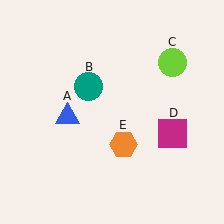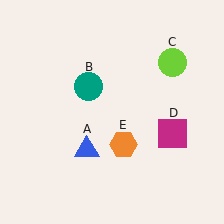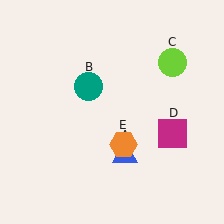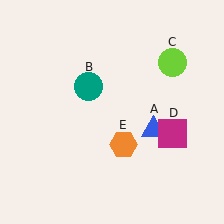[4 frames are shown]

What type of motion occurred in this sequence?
The blue triangle (object A) rotated counterclockwise around the center of the scene.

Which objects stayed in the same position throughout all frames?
Teal circle (object B) and lime circle (object C) and magenta square (object D) and orange hexagon (object E) remained stationary.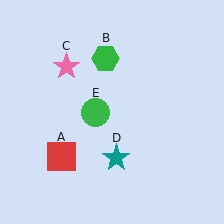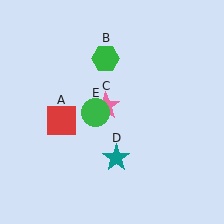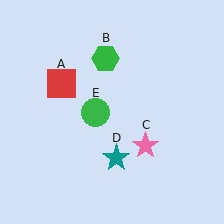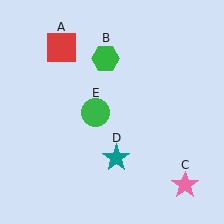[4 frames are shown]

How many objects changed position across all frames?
2 objects changed position: red square (object A), pink star (object C).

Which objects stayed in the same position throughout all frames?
Green hexagon (object B) and teal star (object D) and green circle (object E) remained stationary.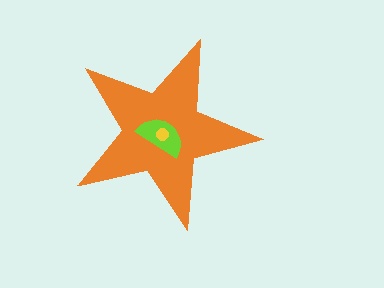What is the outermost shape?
The orange star.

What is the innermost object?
The yellow circle.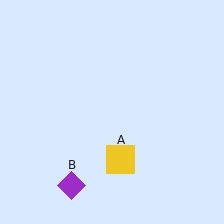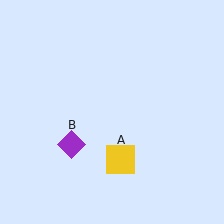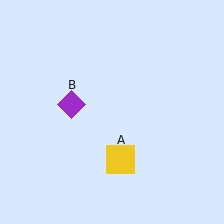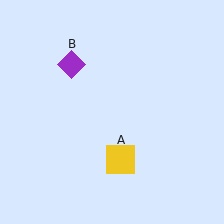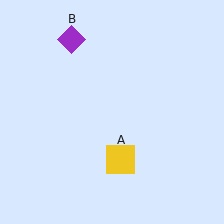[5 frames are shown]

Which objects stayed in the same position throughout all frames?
Yellow square (object A) remained stationary.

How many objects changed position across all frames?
1 object changed position: purple diamond (object B).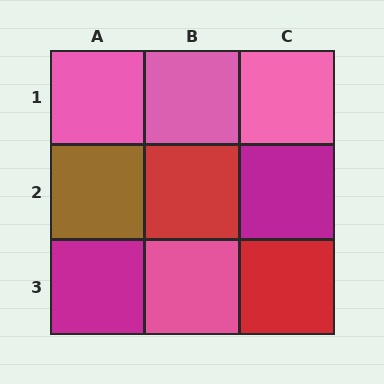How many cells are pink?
4 cells are pink.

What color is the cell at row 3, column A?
Magenta.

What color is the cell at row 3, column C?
Red.